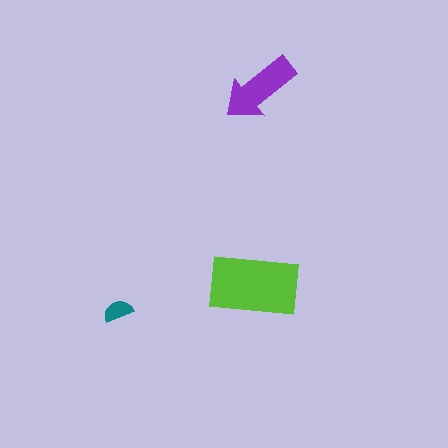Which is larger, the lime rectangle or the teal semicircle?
The lime rectangle.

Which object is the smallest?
The teal semicircle.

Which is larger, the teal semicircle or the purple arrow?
The purple arrow.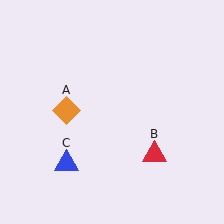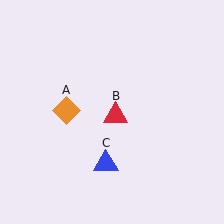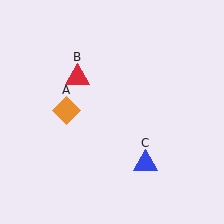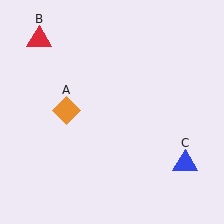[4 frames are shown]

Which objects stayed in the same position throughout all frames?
Orange diamond (object A) remained stationary.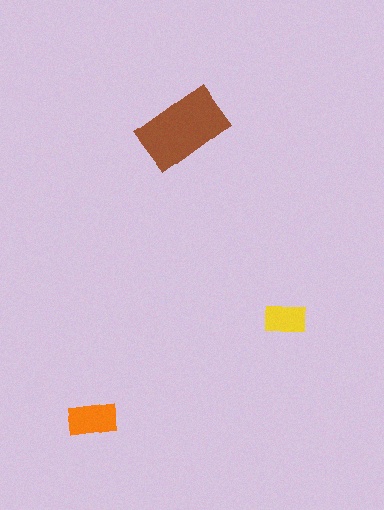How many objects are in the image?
There are 3 objects in the image.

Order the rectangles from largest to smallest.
the brown one, the orange one, the yellow one.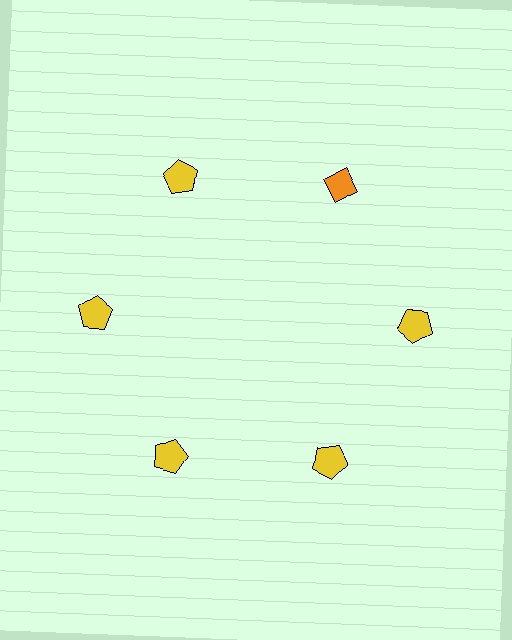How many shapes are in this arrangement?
There are 6 shapes arranged in a ring pattern.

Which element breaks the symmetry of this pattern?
The orange diamond at roughly the 1 o'clock position breaks the symmetry. All other shapes are yellow pentagons.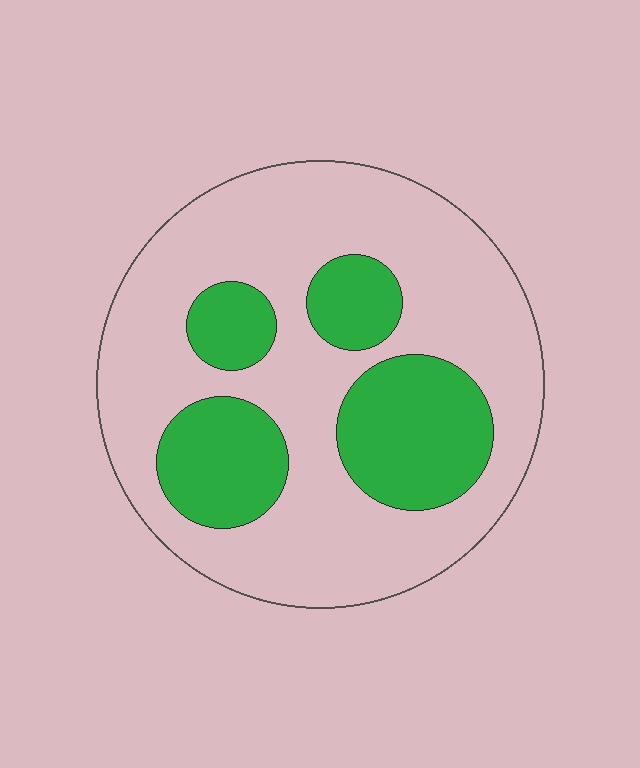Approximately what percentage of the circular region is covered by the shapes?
Approximately 30%.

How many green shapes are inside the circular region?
4.